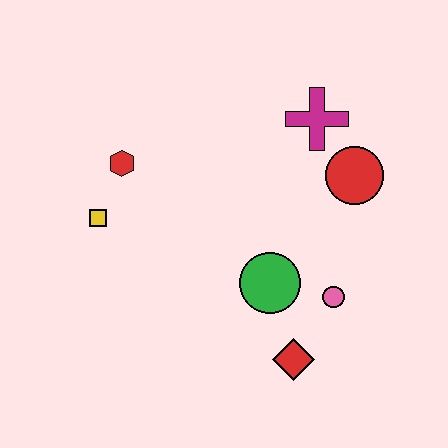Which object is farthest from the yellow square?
The red circle is farthest from the yellow square.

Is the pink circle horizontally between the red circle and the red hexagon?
Yes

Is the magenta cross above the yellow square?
Yes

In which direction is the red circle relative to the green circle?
The red circle is above the green circle.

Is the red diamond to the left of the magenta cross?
Yes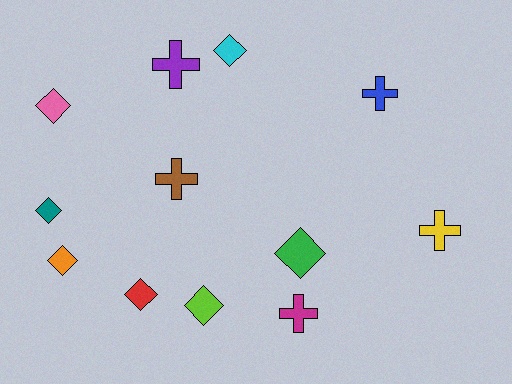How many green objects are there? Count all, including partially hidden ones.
There is 1 green object.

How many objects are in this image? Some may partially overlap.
There are 12 objects.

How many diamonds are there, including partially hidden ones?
There are 7 diamonds.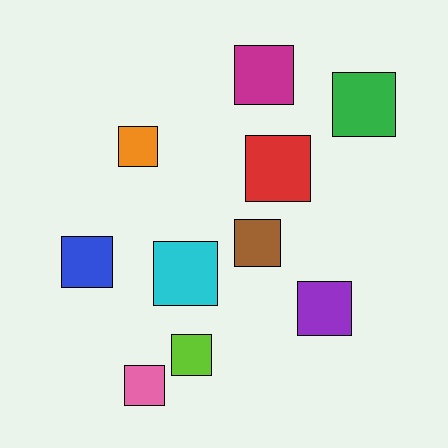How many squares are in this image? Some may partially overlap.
There are 10 squares.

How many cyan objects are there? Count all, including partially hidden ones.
There is 1 cyan object.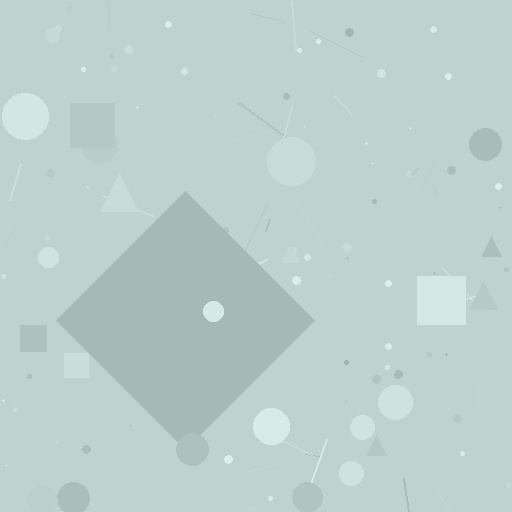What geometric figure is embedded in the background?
A diamond is embedded in the background.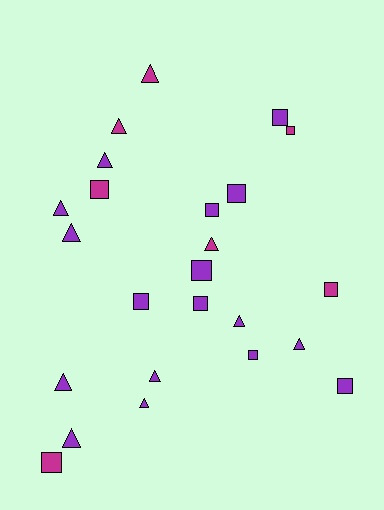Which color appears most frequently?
Purple, with 17 objects.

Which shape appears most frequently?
Square, with 12 objects.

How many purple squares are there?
There are 8 purple squares.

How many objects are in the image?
There are 24 objects.